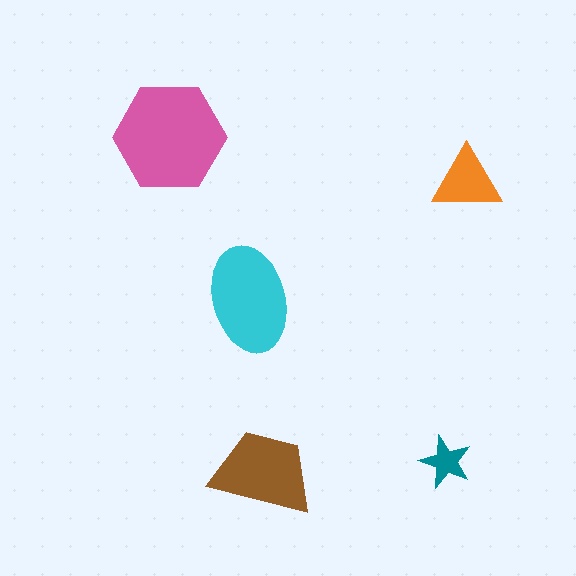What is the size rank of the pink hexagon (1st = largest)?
1st.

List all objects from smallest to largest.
The teal star, the orange triangle, the brown trapezoid, the cyan ellipse, the pink hexagon.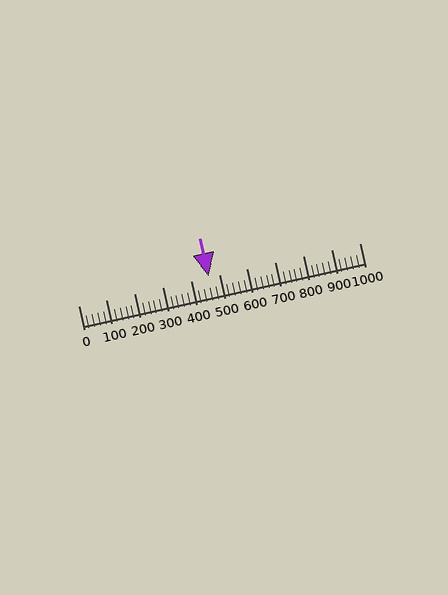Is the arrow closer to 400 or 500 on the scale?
The arrow is closer to 500.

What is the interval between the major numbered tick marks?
The major tick marks are spaced 100 units apart.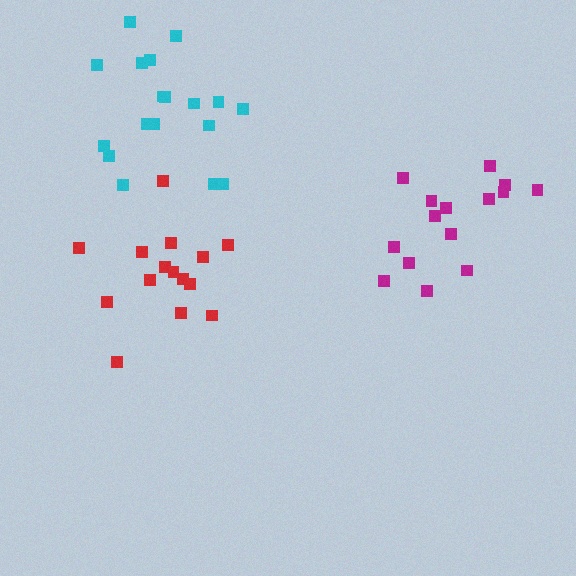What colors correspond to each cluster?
The clusters are colored: red, cyan, magenta.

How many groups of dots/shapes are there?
There are 3 groups.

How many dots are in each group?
Group 1: 15 dots, Group 2: 18 dots, Group 3: 15 dots (48 total).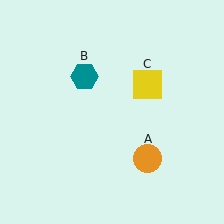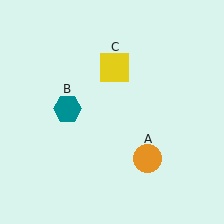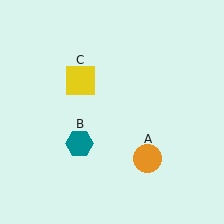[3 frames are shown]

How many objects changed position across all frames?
2 objects changed position: teal hexagon (object B), yellow square (object C).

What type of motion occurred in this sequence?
The teal hexagon (object B), yellow square (object C) rotated counterclockwise around the center of the scene.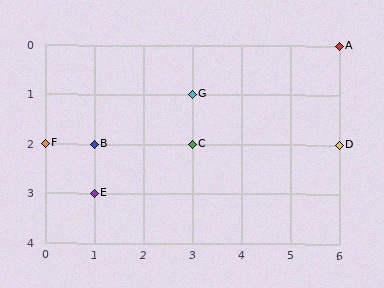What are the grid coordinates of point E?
Point E is at grid coordinates (1, 3).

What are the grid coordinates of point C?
Point C is at grid coordinates (3, 2).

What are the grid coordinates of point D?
Point D is at grid coordinates (6, 2).